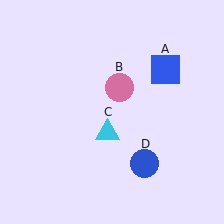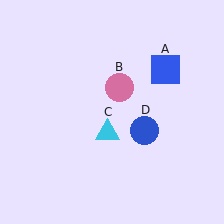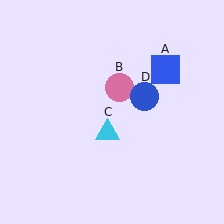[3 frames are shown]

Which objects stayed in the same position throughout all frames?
Blue square (object A) and pink circle (object B) and cyan triangle (object C) remained stationary.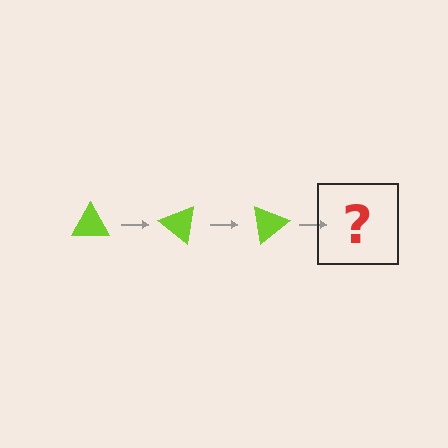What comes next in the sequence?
The next element should be a lime triangle rotated 120 degrees.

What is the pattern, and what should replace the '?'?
The pattern is that the triangle rotates 40 degrees each step. The '?' should be a lime triangle rotated 120 degrees.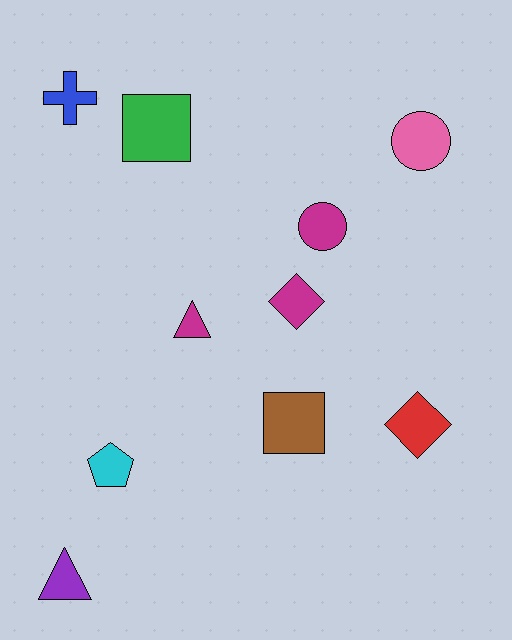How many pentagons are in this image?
There is 1 pentagon.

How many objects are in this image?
There are 10 objects.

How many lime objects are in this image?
There are no lime objects.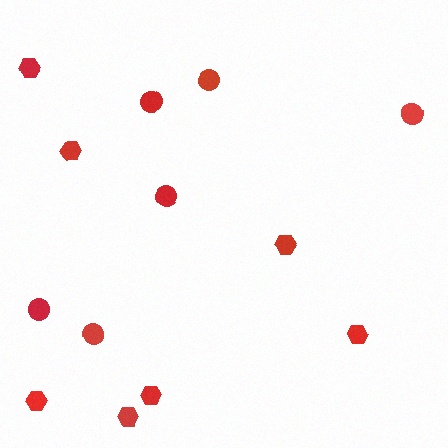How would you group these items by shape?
There are 2 groups: one group of circles (6) and one group of hexagons (7).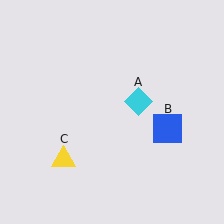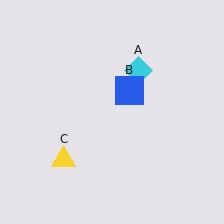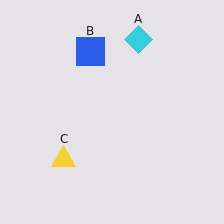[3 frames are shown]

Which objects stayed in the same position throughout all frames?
Yellow triangle (object C) remained stationary.